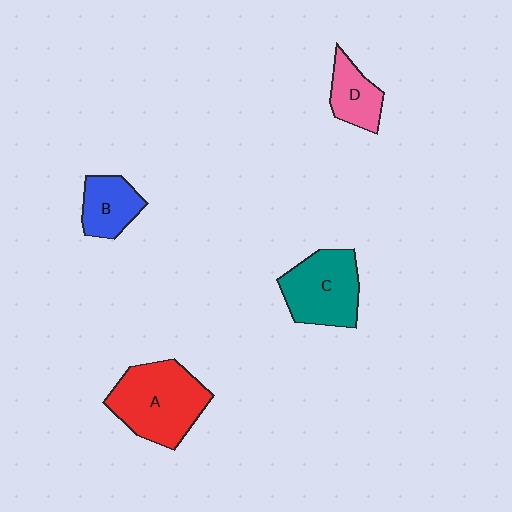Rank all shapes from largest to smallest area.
From largest to smallest: A (red), C (teal), B (blue), D (pink).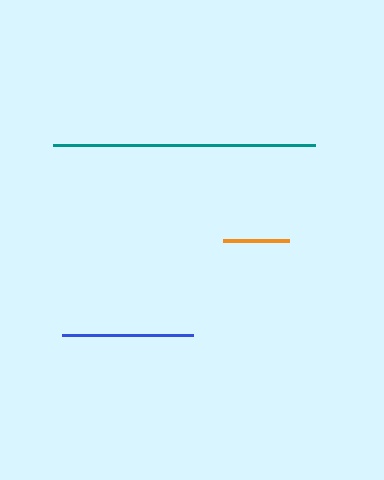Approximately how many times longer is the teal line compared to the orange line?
The teal line is approximately 3.9 times the length of the orange line.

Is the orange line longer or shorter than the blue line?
The blue line is longer than the orange line.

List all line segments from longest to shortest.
From longest to shortest: teal, blue, orange.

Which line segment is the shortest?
The orange line is the shortest at approximately 66 pixels.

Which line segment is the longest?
The teal line is the longest at approximately 262 pixels.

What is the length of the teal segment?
The teal segment is approximately 262 pixels long.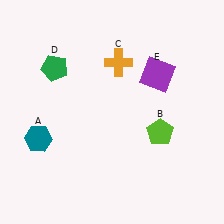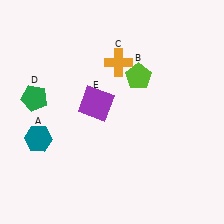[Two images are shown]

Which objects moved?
The objects that moved are: the lime pentagon (B), the green pentagon (D), the purple square (E).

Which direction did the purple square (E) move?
The purple square (E) moved left.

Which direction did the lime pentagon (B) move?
The lime pentagon (B) moved up.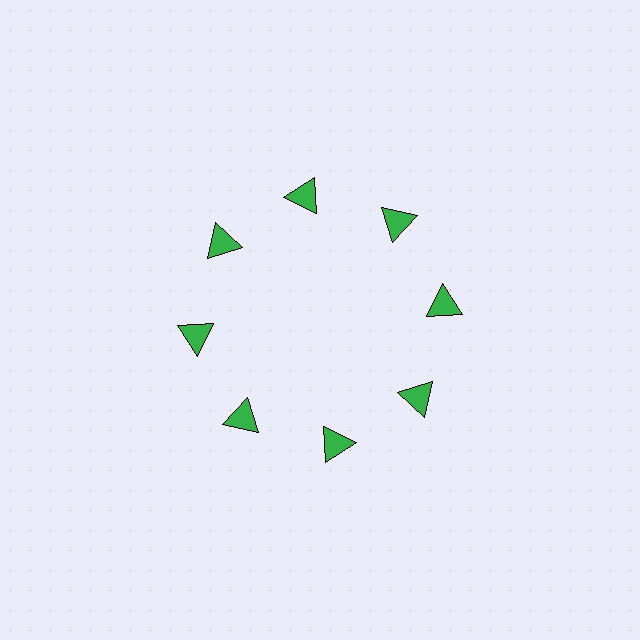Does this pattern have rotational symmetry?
Yes, this pattern has 8-fold rotational symmetry. It looks the same after rotating 45 degrees around the center.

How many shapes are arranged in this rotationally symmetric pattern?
There are 8 shapes, arranged in 8 groups of 1.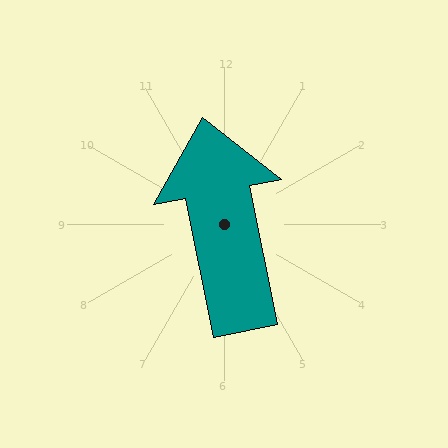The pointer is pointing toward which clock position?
Roughly 12 o'clock.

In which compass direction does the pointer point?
North.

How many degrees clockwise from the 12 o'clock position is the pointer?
Approximately 349 degrees.